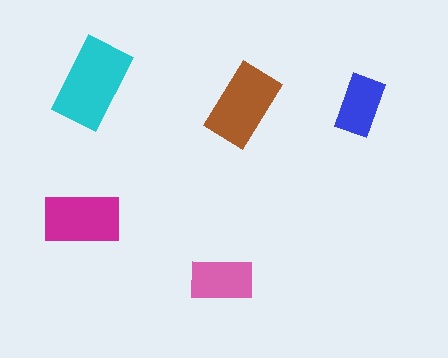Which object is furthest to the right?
The blue rectangle is rightmost.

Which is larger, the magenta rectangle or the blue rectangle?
The magenta one.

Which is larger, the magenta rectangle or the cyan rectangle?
The cyan one.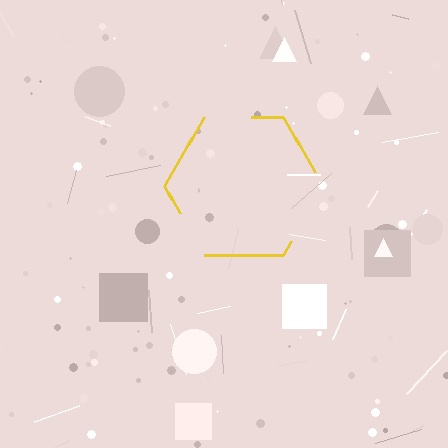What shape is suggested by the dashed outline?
The dashed outline suggests a hexagon.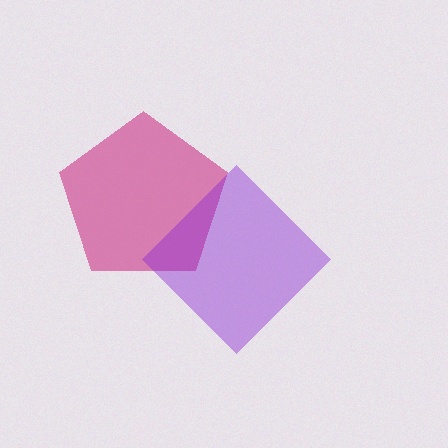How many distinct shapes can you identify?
There are 2 distinct shapes: a magenta pentagon, a purple diamond.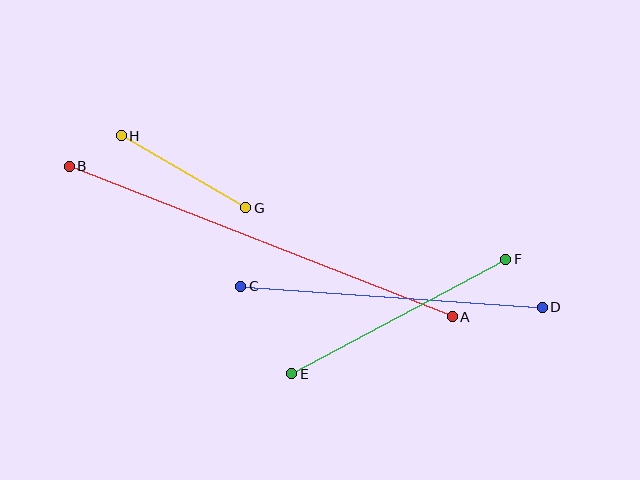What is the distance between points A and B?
The distance is approximately 411 pixels.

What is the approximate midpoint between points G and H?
The midpoint is at approximately (184, 172) pixels.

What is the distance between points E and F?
The distance is approximately 243 pixels.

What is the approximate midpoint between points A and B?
The midpoint is at approximately (261, 242) pixels.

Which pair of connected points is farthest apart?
Points A and B are farthest apart.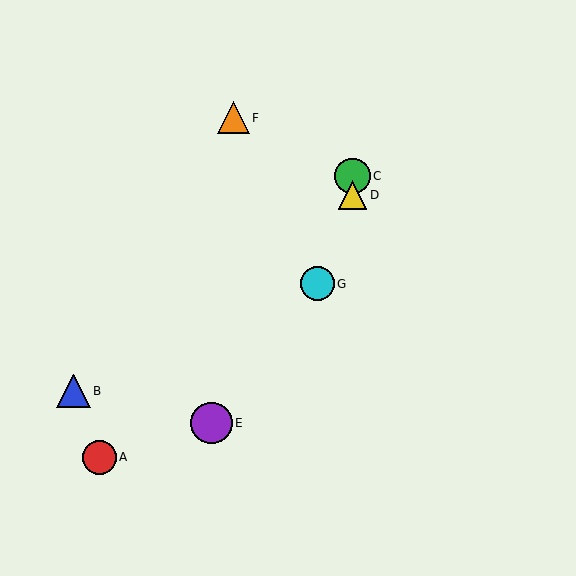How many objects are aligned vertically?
2 objects (C, D) are aligned vertically.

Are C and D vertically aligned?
Yes, both are at x≈352.